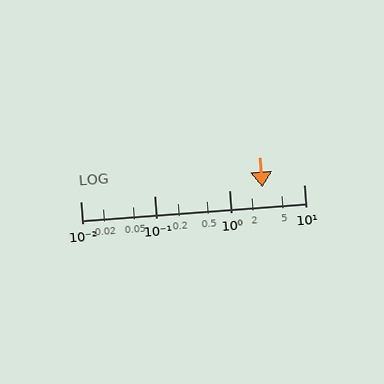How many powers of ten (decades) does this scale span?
The scale spans 3 decades, from 0.01 to 10.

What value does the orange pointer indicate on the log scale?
The pointer indicates approximately 2.8.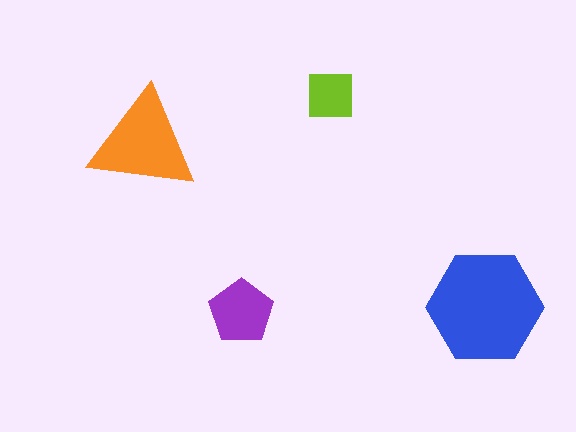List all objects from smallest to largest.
The lime square, the purple pentagon, the orange triangle, the blue hexagon.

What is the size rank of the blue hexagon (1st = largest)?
1st.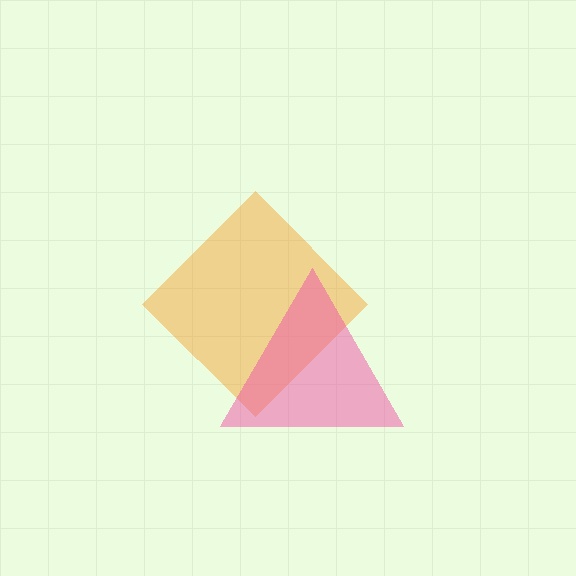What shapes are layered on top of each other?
The layered shapes are: an orange diamond, a pink triangle.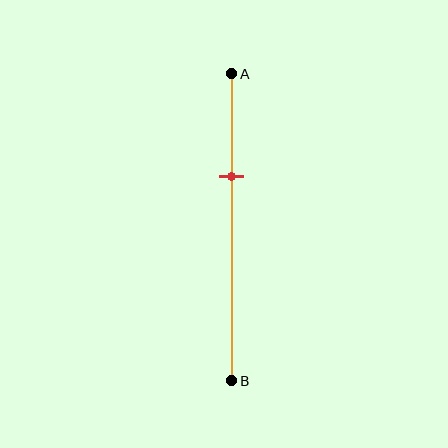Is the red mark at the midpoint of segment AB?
No, the mark is at about 35% from A, not at the 50% midpoint.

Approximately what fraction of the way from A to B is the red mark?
The red mark is approximately 35% of the way from A to B.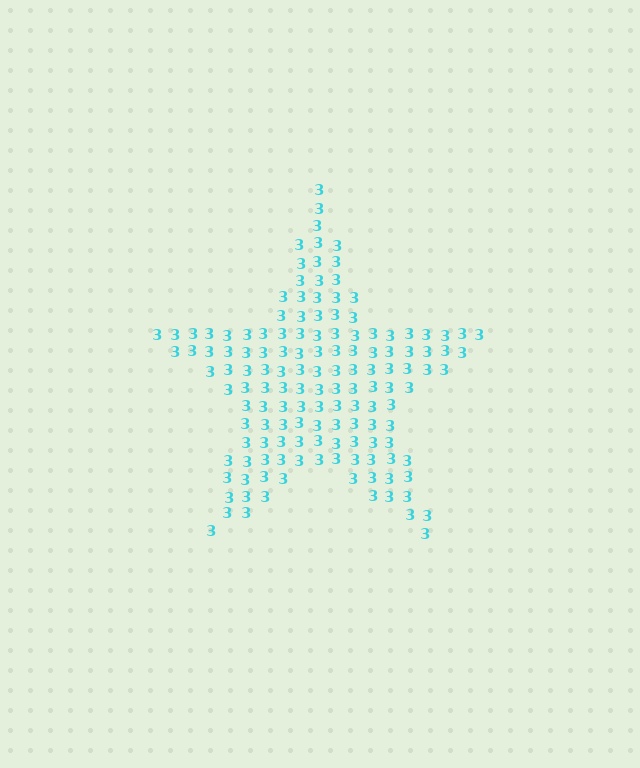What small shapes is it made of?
It is made of small digit 3's.